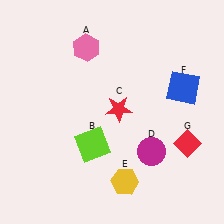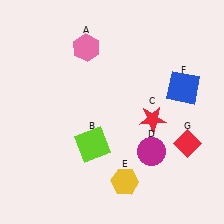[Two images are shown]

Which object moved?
The red star (C) moved right.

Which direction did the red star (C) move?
The red star (C) moved right.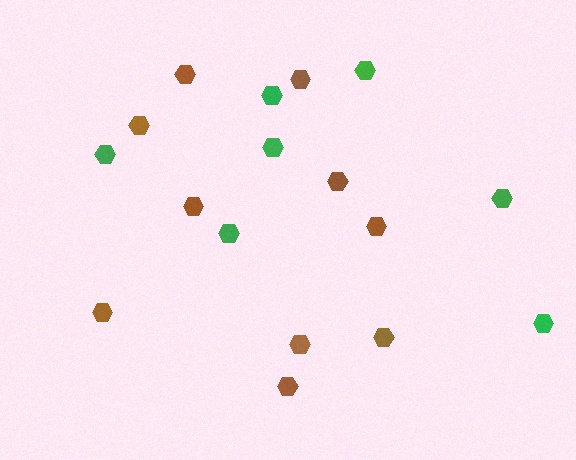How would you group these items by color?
There are 2 groups: one group of green hexagons (7) and one group of brown hexagons (10).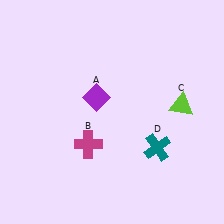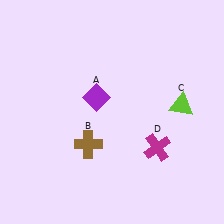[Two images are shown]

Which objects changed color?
B changed from magenta to brown. D changed from teal to magenta.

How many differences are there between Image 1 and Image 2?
There are 2 differences between the two images.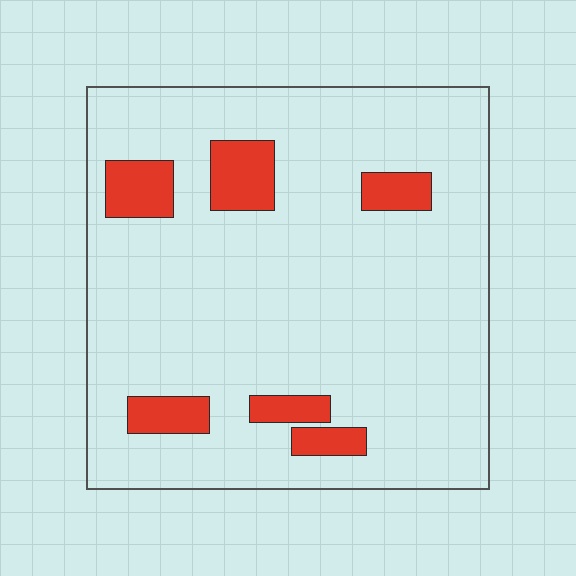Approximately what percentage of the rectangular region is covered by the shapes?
Approximately 10%.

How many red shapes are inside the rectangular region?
6.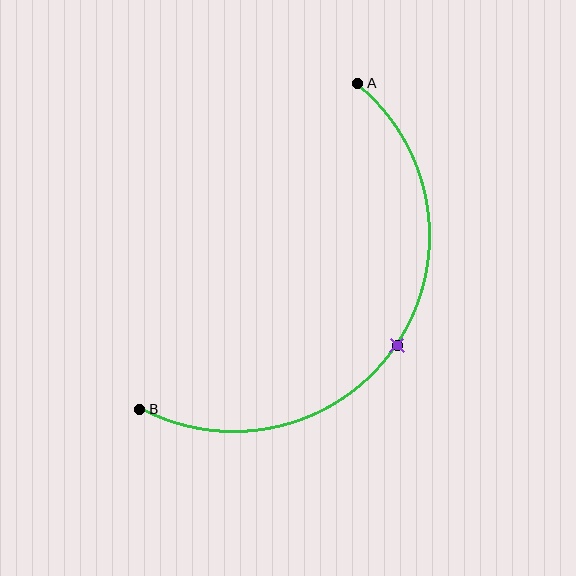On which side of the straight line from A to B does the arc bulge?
The arc bulges below and to the right of the straight line connecting A and B.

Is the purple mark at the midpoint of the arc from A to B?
Yes. The purple mark lies on the arc at equal arc-length from both A and B — it is the arc midpoint.